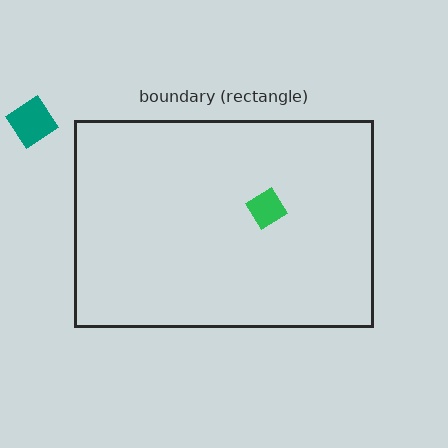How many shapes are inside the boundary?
1 inside, 1 outside.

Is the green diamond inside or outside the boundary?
Inside.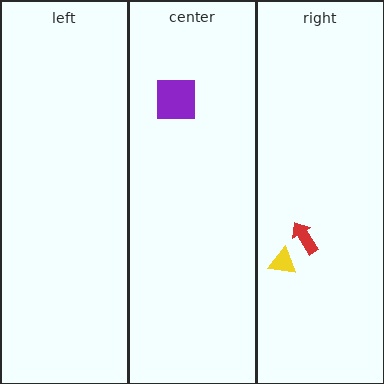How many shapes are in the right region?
2.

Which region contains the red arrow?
The right region.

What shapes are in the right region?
The yellow triangle, the red arrow.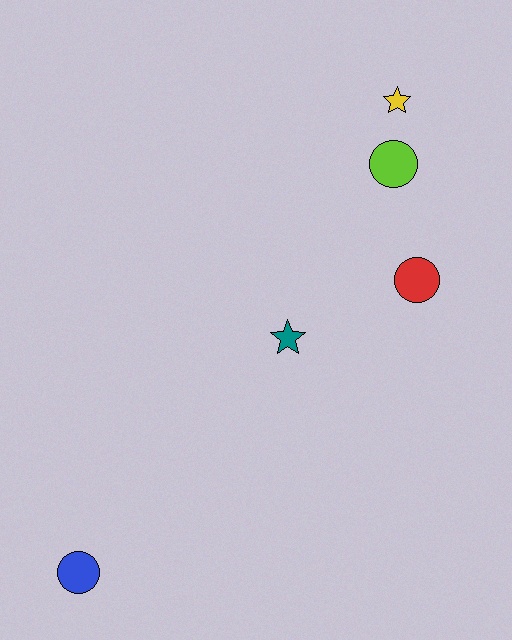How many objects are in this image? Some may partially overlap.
There are 5 objects.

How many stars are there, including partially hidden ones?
There are 2 stars.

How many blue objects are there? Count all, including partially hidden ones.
There is 1 blue object.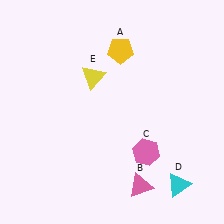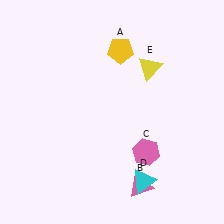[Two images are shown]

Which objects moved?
The objects that moved are: the cyan triangle (D), the yellow triangle (E).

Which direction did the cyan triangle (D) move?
The cyan triangle (D) moved left.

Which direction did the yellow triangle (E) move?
The yellow triangle (E) moved right.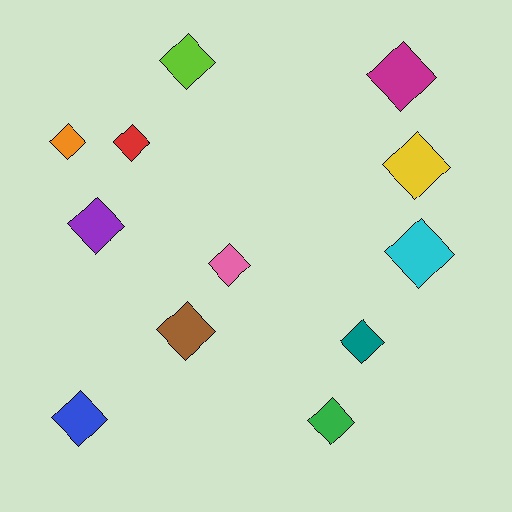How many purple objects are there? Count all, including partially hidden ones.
There is 1 purple object.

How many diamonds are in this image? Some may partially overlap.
There are 12 diamonds.